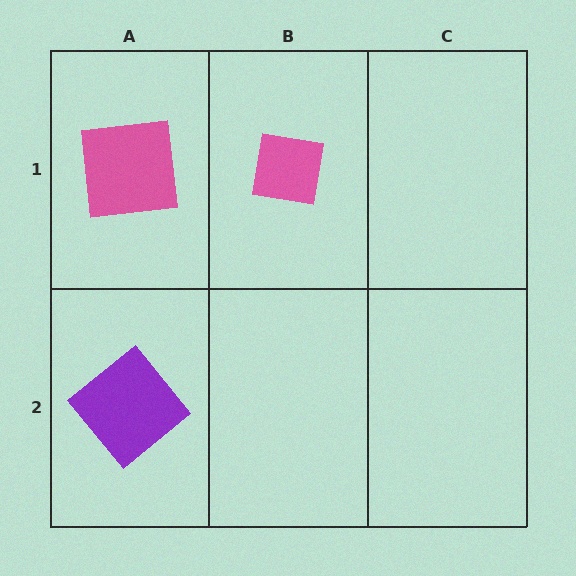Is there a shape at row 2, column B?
No, that cell is empty.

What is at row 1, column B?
A pink square.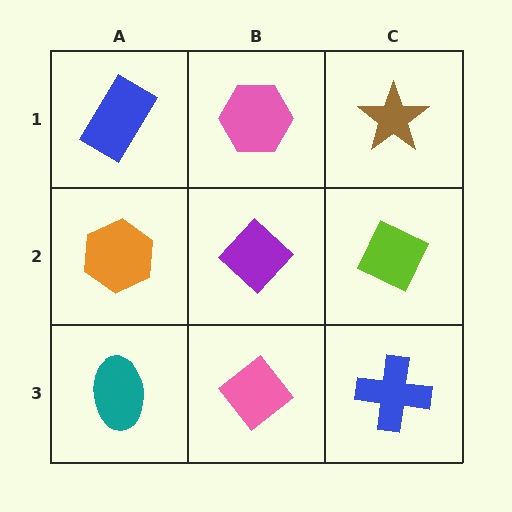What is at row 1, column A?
A blue rectangle.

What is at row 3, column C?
A blue cross.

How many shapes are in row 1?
3 shapes.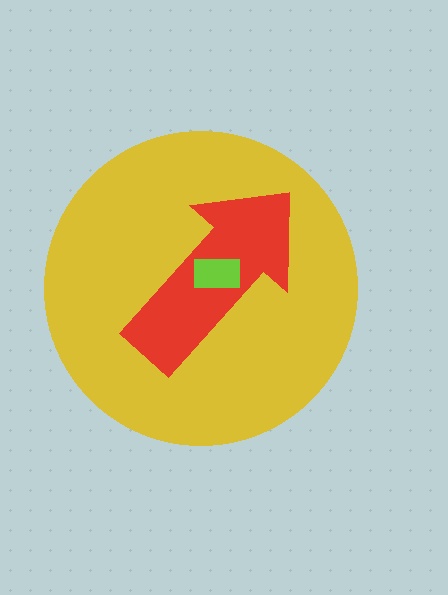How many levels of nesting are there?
3.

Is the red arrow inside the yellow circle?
Yes.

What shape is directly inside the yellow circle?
The red arrow.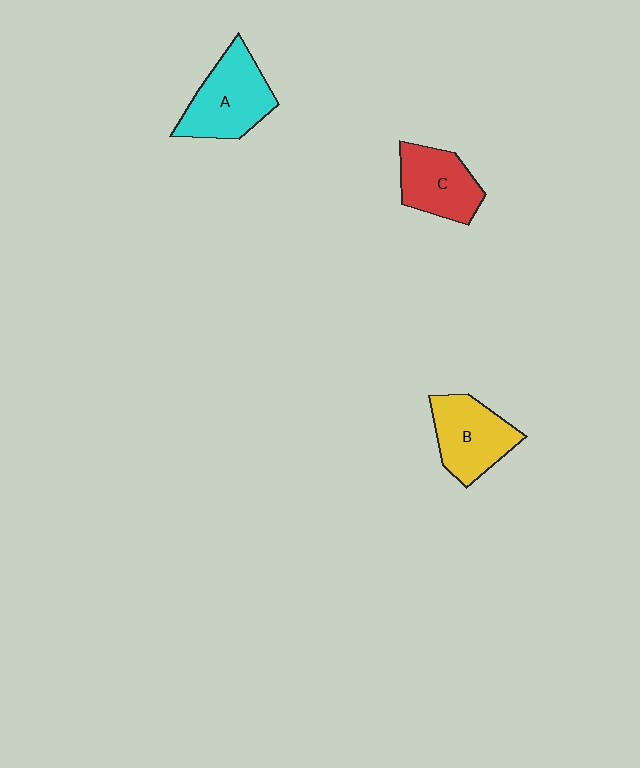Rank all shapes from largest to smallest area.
From largest to smallest: A (cyan), B (yellow), C (red).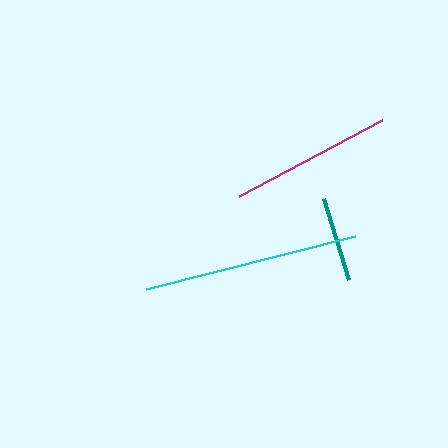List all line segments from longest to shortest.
From longest to shortest: cyan, magenta, teal.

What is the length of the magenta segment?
The magenta segment is approximately 162 pixels long.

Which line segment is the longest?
The cyan line is the longest at approximately 216 pixels.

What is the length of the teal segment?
The teal segment is approximately 85 pixels long.